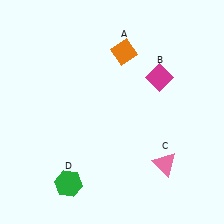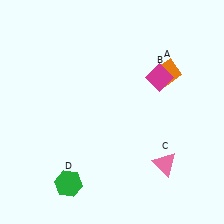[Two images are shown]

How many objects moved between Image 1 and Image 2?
1 object moved between the two images.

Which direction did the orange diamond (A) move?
The orange diamond (A) moved right.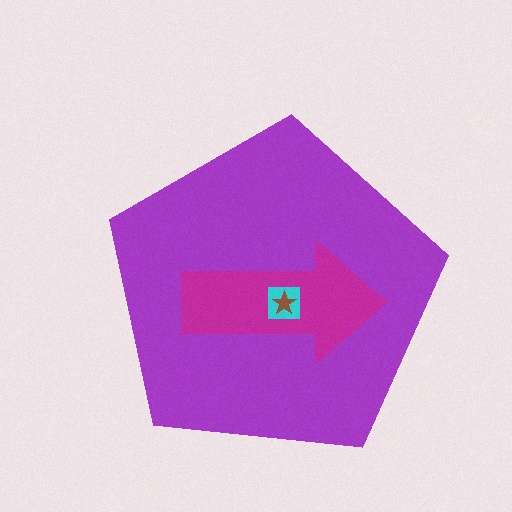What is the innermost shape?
The brown star.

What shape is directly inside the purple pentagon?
The magenta arrow.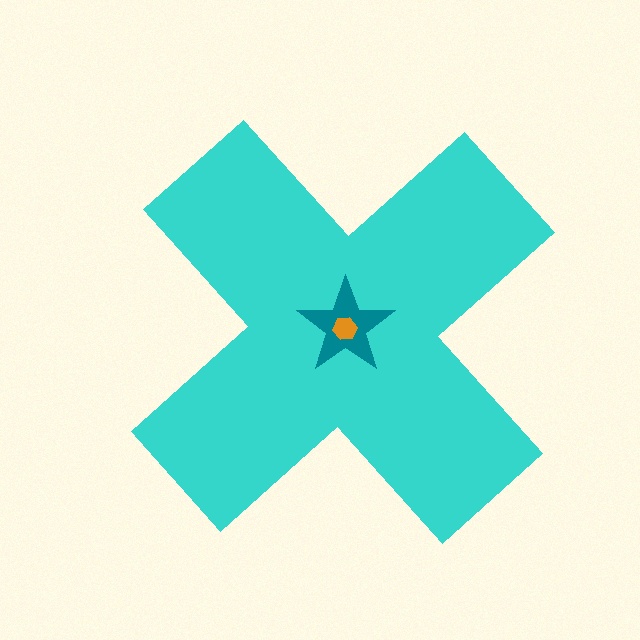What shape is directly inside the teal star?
The orange hexagon.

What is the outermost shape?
The cyan cross.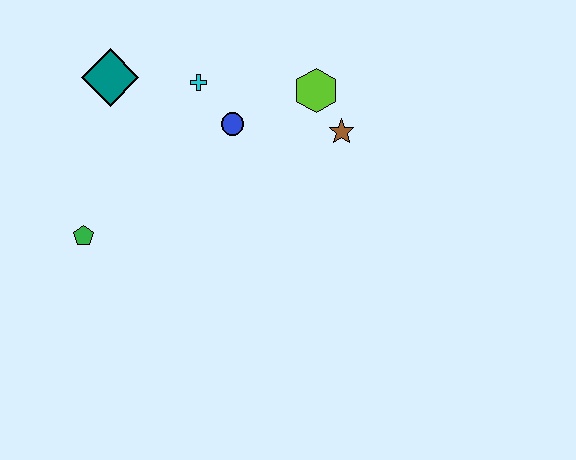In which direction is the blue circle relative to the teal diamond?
The blue circle is to the right of the teal diamond.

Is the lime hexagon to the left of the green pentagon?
No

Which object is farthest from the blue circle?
The green pentagon is farthest from the blue circle.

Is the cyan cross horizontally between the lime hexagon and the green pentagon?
Yes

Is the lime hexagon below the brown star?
No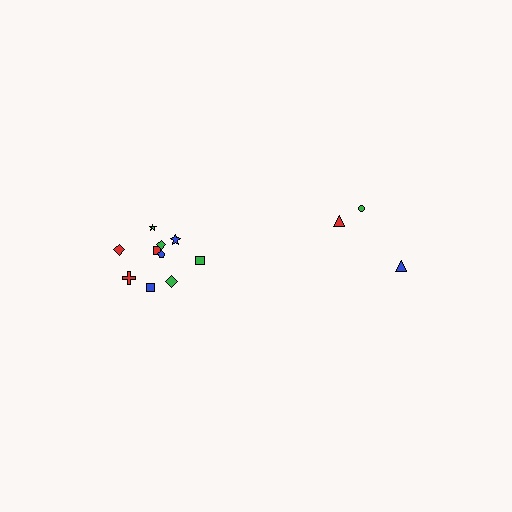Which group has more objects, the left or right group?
The left group.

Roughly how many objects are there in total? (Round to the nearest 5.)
Roughly 15 objects in total.